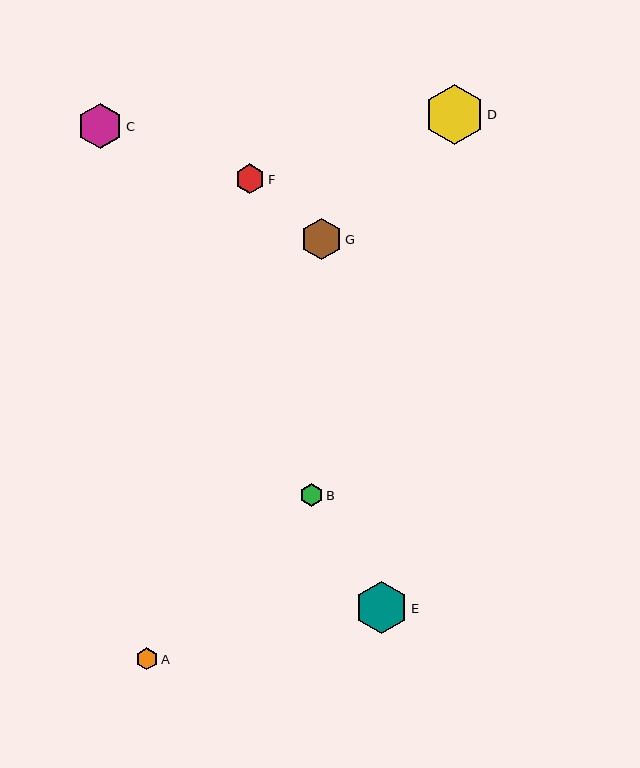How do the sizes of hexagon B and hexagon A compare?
Hexagon B and hexagon A are approximately the same size.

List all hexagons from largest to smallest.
From largest to smallest: D, E, C, G, F, B, A.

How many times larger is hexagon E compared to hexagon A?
Hexagon E is approximately 2.4 times the size of hexagon A.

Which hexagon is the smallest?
Hexagon A is the smallest with a size of approximately 22 pixels.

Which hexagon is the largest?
Hexagon D is the largest with a size of approximately 60 pixels.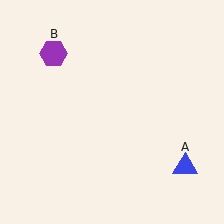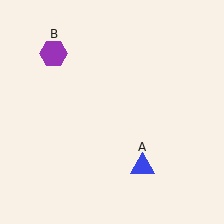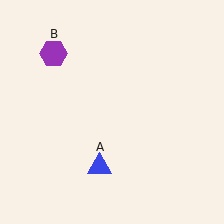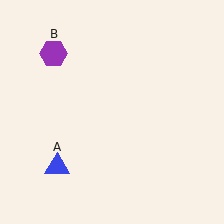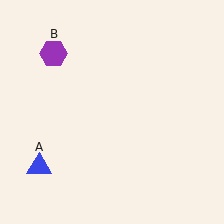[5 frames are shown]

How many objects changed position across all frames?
1 object changed position: blue triangle (object A).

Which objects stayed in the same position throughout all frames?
Purple hexagon (object B) remained stationary.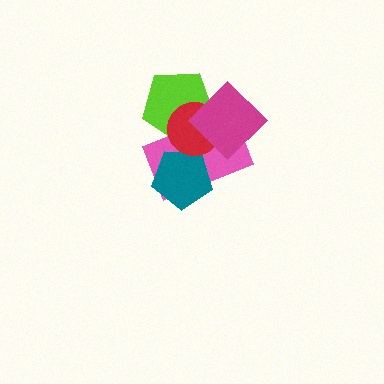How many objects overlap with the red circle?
4 objects overlap with the red circle.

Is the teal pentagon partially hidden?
Yes, it is partially covered by another shape.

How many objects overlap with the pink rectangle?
4 objects overlap with the pink rectangle.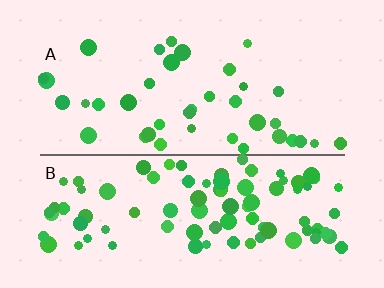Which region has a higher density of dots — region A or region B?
B (the bottom).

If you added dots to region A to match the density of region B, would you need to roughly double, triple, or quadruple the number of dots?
Approximately double.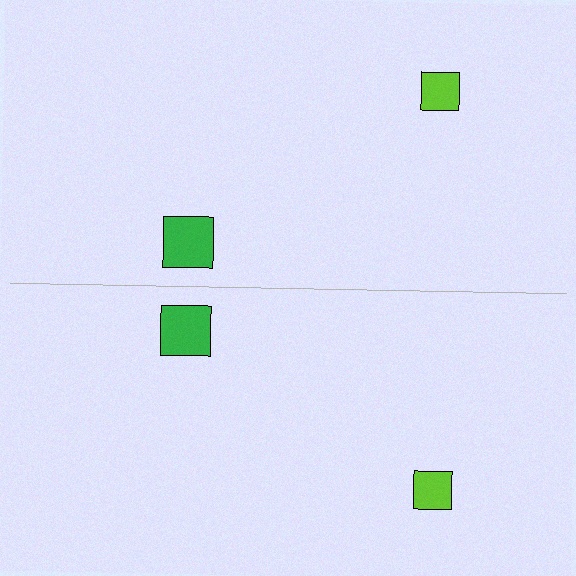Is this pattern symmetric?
Yes, this pattern has bilateral (reflection) symmetry.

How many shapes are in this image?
There are 4 shapes in this image.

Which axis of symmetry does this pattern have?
The pattern has a horizontal axis of symmetry running through the center of the image.